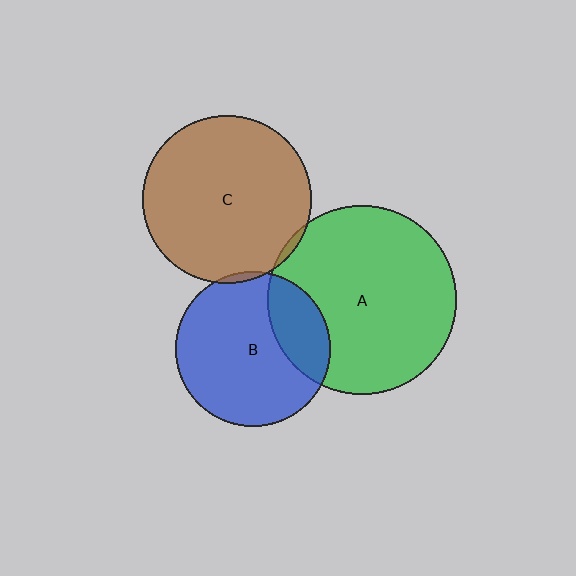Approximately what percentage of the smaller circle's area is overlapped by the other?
Approximately 5%.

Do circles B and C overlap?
Yes.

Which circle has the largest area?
Circle A (green).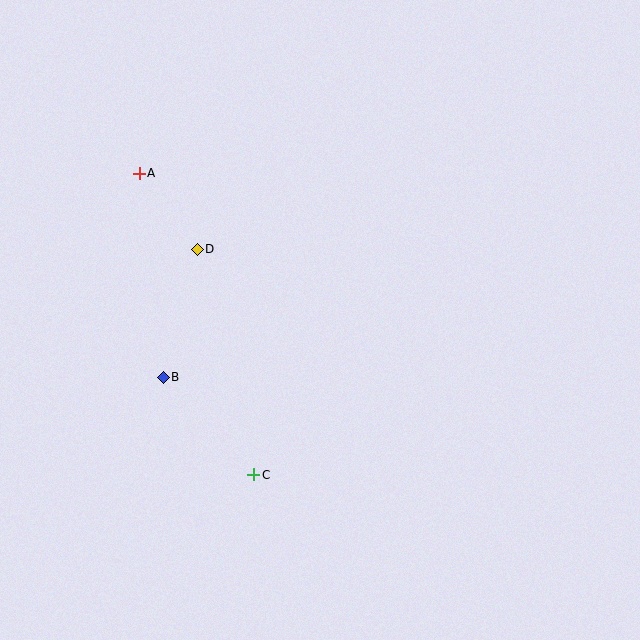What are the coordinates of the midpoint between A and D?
The midpoint between A and D is at (168, 211).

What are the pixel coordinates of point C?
Point C is at (254, 475).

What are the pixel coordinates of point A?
Point A is at (139, 173).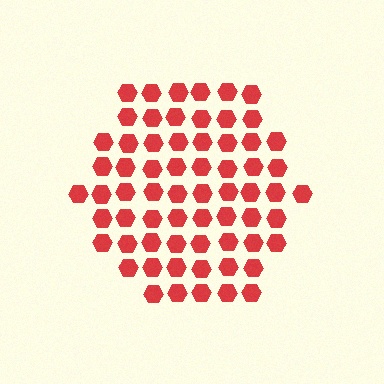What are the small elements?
The small elements are hexagons.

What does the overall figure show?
The overall figure shows a hexagon.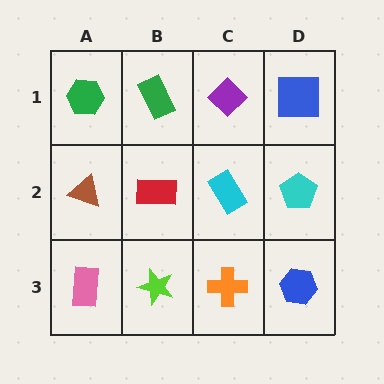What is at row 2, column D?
A cyan pentagon.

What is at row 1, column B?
A green rectangle.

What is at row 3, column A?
A pink rectangle.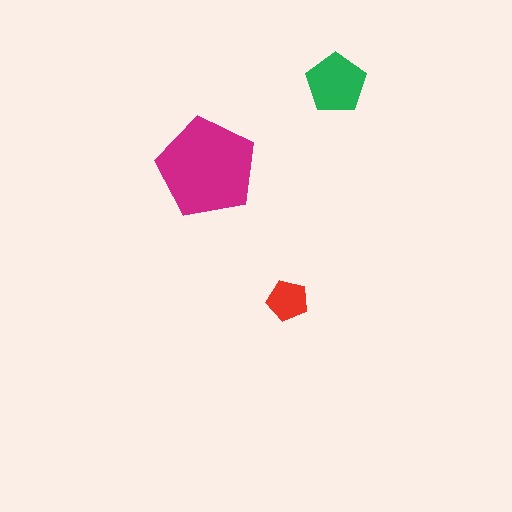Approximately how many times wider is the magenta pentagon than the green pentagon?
About 1.5 times wider.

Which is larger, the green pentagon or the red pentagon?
The green one.